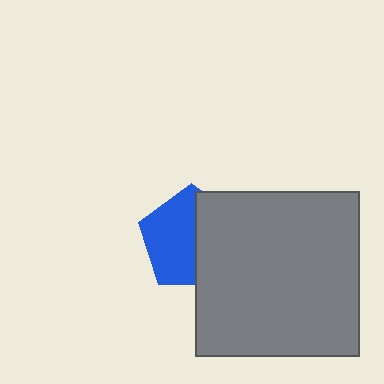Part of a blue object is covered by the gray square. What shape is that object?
It is a pentagon.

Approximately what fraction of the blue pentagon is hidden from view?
Roughly 44% of the blue pentagon is hidden behind the gray square.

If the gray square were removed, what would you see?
You would see the complete blue pentagon.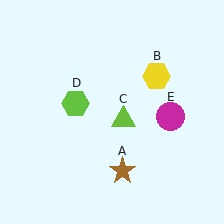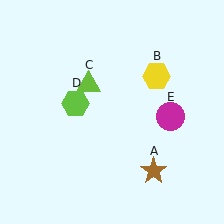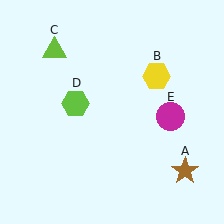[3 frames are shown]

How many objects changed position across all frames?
2 objects changed position: brown star (object A), lime triangle (object C).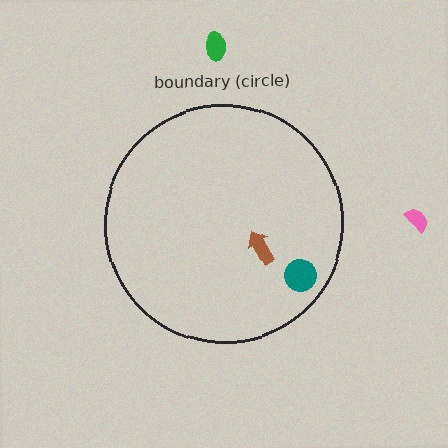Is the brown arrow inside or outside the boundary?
Inside.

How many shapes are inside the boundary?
2 inside, 2 outside.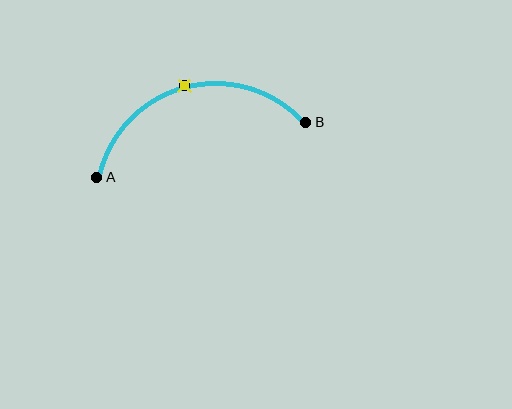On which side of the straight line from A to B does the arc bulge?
The arc bulges above the straight line connecting A and B.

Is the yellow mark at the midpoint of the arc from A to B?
Yes. The yellow mark lies on the arc at equal arc-length from both A and B — it is the arc midpoint.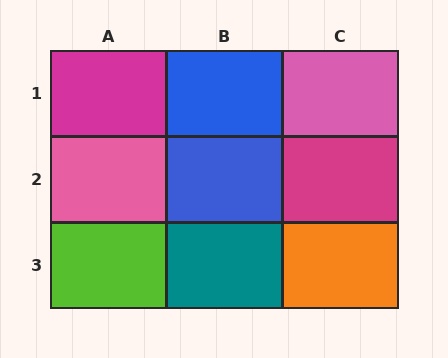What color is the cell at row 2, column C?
Magenta.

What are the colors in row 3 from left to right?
Lime, teal, orange.